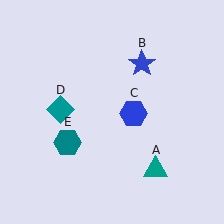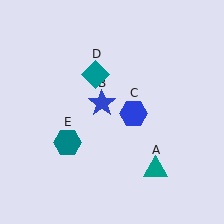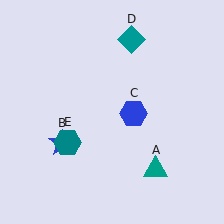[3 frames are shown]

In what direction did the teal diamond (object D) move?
The teal diamond (object D) moved up and to the right.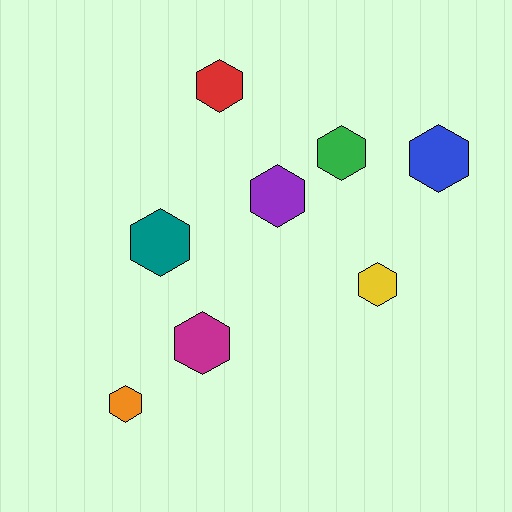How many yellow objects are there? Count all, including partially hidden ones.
There is 1 yellow object.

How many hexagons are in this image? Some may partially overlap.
There are 8 hexagons.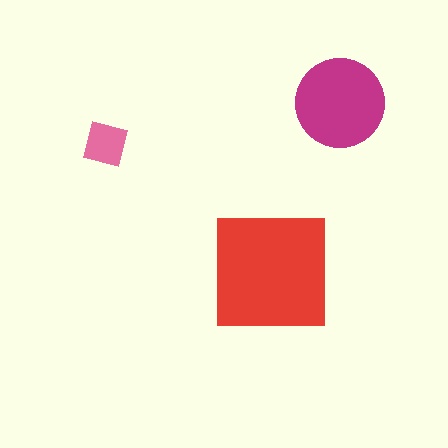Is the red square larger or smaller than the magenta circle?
Larger.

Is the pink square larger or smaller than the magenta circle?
Smaller.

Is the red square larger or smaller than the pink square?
Larger.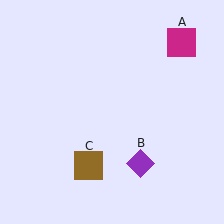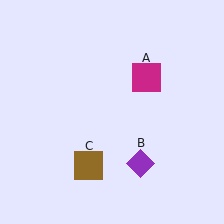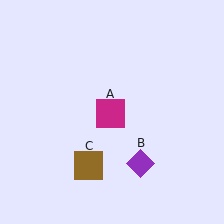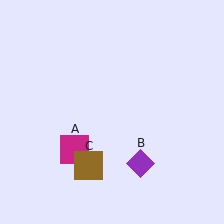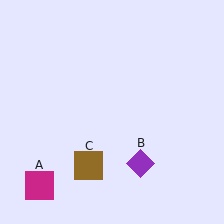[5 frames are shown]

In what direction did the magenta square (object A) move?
The magenta square (object A) moved down and to the left.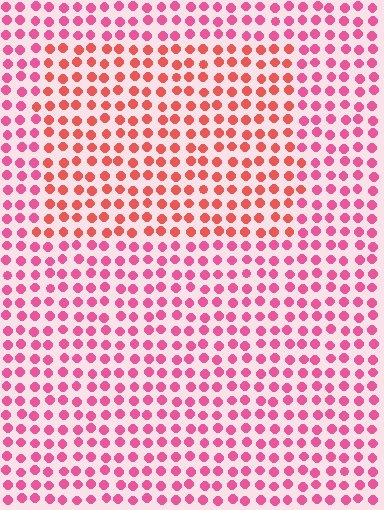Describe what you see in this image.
The image is filled with small pink elements in a uniform arrangement. A rectangle-shaped region is visible where the elements are tinted to a slightly different hue, forming a subtle color boundary.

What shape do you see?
I see a rectangle.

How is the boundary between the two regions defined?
The boundary is defined purely by a slight shift in hue (about 29 degrees). Spacing, size, and orientation are identical on both sides.